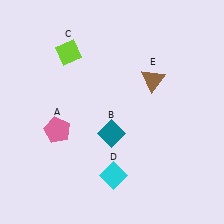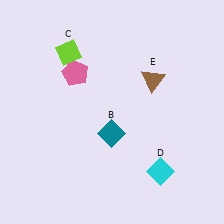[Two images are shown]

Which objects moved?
The objects that moved are: the pink pentagon (A), the cyan diamond (D).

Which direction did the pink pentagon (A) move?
The pink pentagon (A) moved up.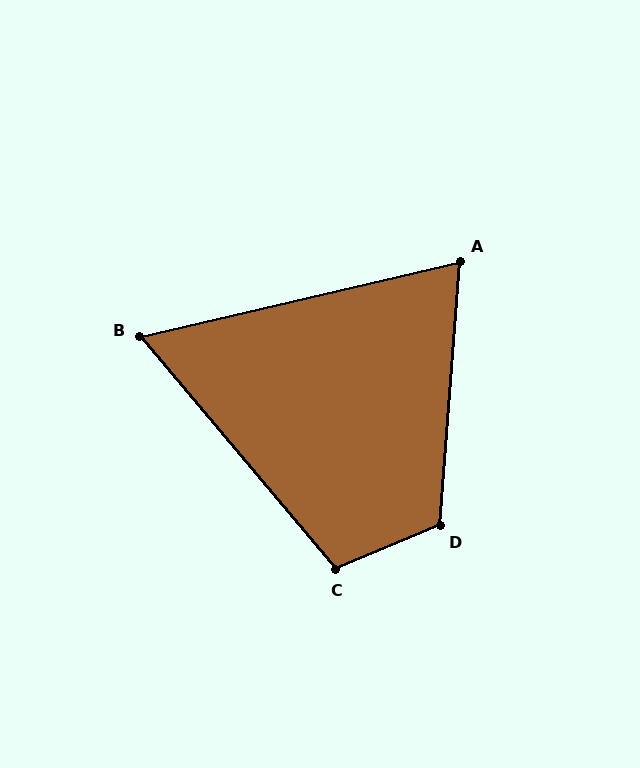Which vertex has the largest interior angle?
D, at approximately 117 degrees.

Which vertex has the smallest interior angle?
B, at approximately 63 degrees.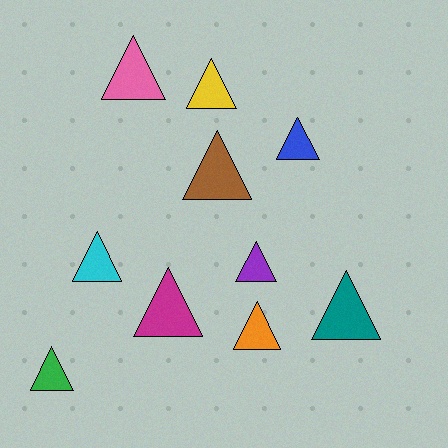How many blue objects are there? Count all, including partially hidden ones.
There is 1 blue object.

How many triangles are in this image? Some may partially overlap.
There are 10 triangles.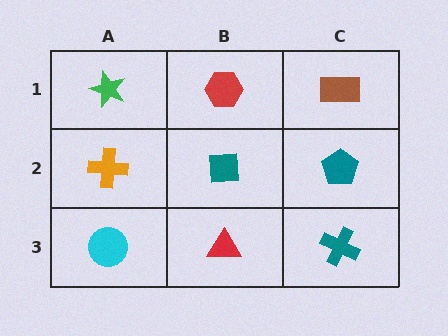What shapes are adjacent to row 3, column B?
A teal square (row 2, column B), a cyan circle (row 3, column A), a teal cross (row 3, column C).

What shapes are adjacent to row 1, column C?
A teal pentagon (row 2, column C), a red hexagon (row 1, column B).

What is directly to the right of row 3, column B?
A teal cross.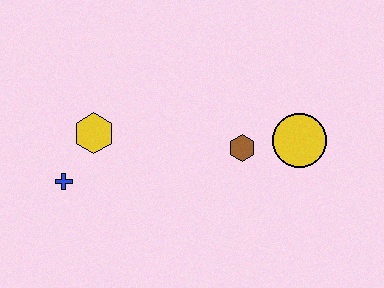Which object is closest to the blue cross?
The yellow hexagon is closest to the blue cross.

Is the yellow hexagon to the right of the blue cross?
Yes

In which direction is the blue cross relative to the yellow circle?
The blue cross is to the left of the yellow circle.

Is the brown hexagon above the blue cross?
Yes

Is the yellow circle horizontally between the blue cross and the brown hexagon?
No